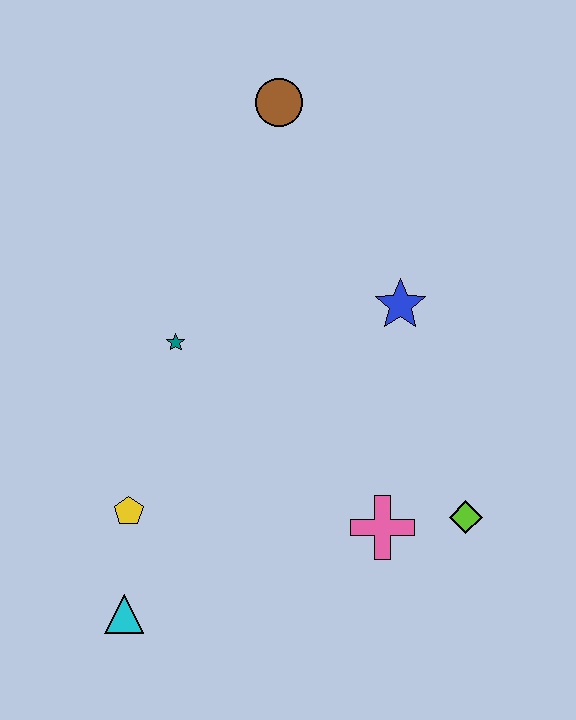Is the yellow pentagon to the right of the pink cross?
No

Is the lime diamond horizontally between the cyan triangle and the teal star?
No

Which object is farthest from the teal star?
The lime diamond is farthest from the teal star.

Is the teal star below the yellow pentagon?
No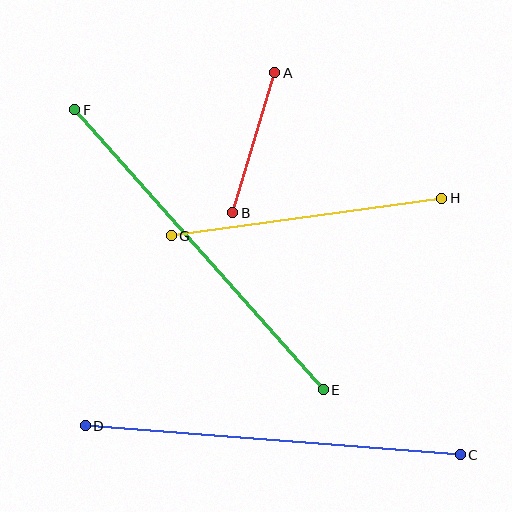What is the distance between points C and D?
The distance is approximately 376 pixels.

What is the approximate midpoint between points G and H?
The midpoint is at approximately (306, 217) pixels.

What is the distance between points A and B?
The distance is approximately 146 pixels.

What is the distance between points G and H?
The distance is approximately 273 pixels.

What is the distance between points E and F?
The distance is approximately 374 pixels.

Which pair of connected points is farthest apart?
Points C and D are farthest apart.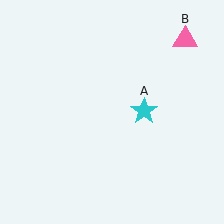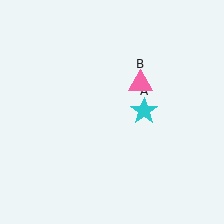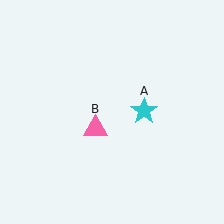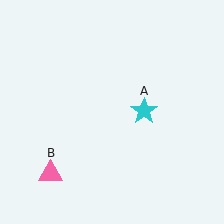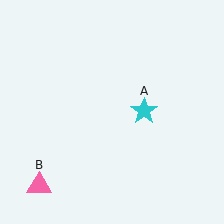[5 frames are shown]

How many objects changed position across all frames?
1 object changed position: pink triangle (object B).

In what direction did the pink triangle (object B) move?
The pink triangle (object B) moved down and to the left.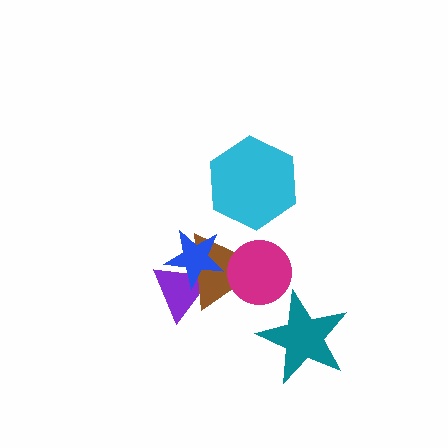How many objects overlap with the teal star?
0 objects overlap with the teal star.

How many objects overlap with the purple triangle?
2 objects overlap with the purple triangle.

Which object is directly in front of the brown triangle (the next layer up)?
The blue star is directly in front of the brown triangle.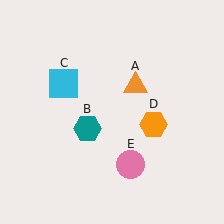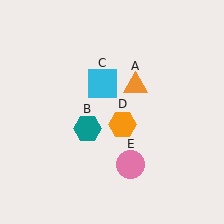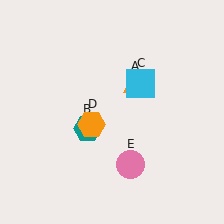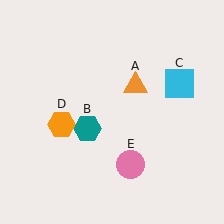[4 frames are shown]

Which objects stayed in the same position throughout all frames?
Orange triangle (object A) and teal hexagon (object B) and pink circle (object E) remained stationary.